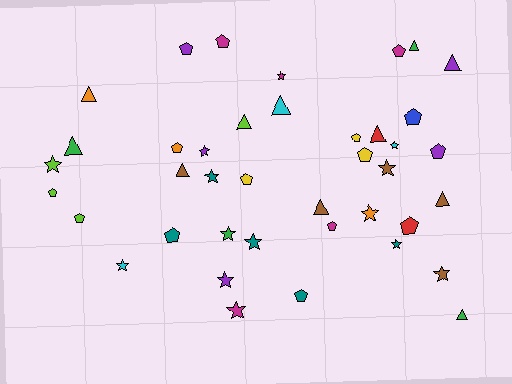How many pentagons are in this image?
There are 15 pentagons.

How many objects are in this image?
There are 40 objects.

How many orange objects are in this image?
There are 3 orange objects.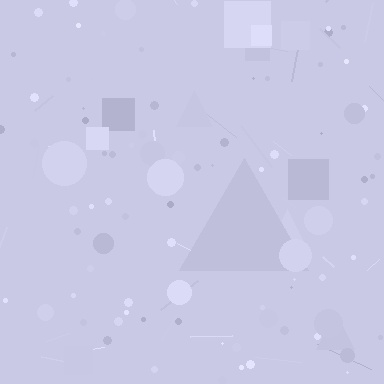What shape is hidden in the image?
A triangle is hidden in the image.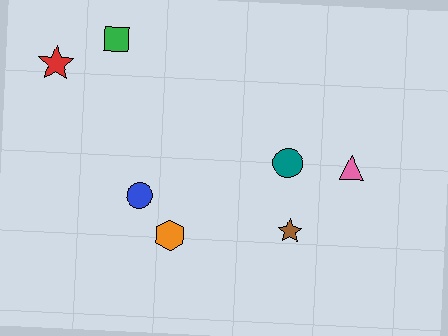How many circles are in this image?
There are 2 circles.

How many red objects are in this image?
There is 1 red object.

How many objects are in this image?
There are 7 objects.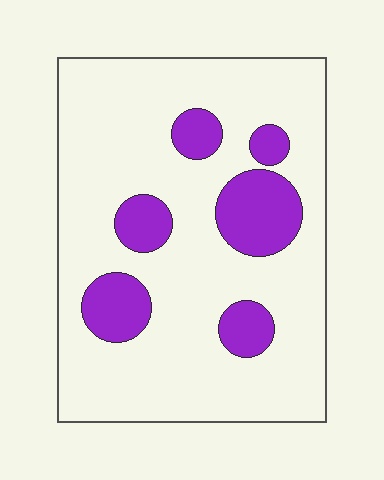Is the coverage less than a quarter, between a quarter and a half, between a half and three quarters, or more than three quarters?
Less than a quarter.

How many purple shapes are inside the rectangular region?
6.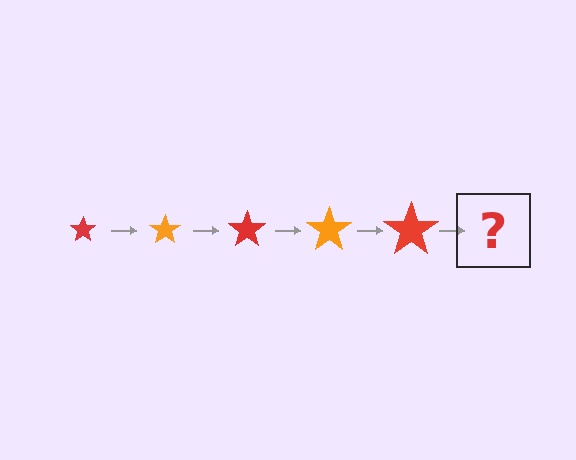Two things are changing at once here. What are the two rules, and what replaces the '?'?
The two rules are that the star grows larger each step and the color cycles through red and orange. The '?' should be an orange star, larger than the previous one.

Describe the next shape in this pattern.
It should be an orange star, larger than the previous one.